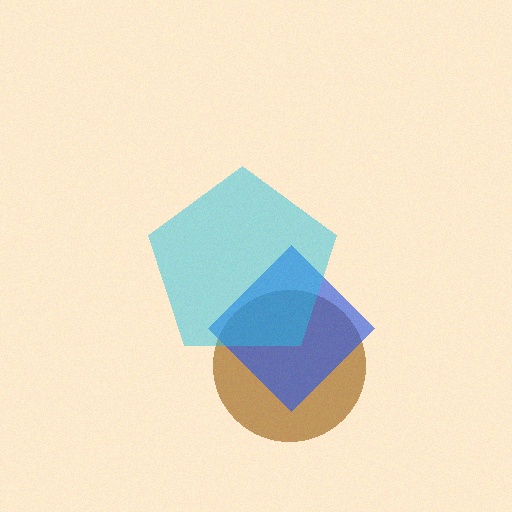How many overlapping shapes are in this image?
There are 3 overlapping shapes in the image.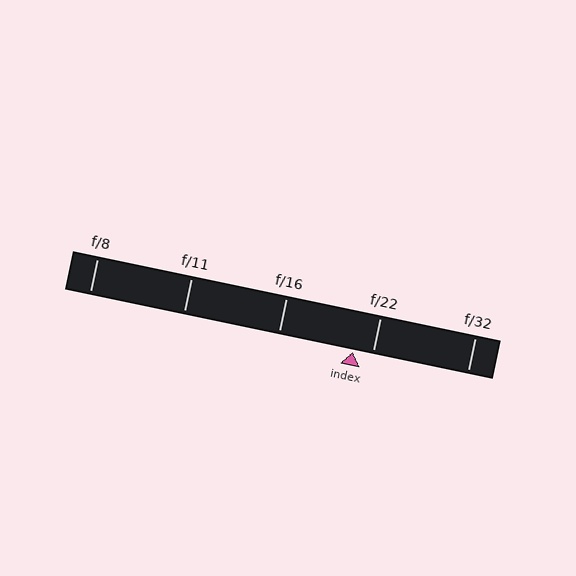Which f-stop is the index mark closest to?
The index mark is closest to f/22.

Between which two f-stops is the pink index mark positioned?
The index mark is between f/16 and f/22.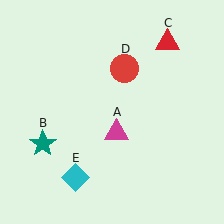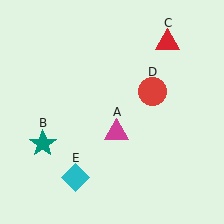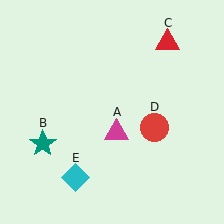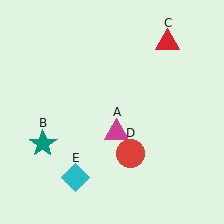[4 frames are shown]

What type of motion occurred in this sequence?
The red circle (object D) rotated clockwise around the center of the scene.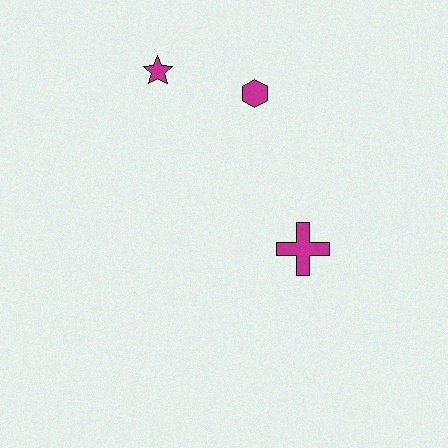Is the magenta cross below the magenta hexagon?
Yes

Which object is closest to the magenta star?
The magenta hexagon is closest to the magenta star.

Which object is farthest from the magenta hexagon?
The magenta cross is farthest from the magenta hexagon.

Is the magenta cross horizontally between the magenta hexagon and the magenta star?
No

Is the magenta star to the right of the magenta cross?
No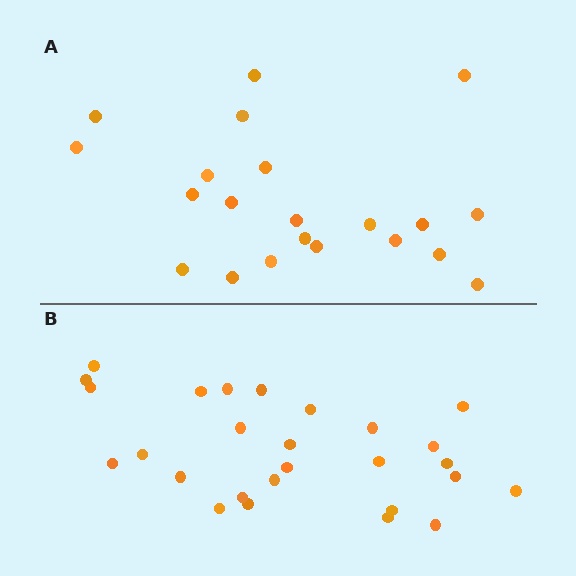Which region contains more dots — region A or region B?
Region B (the bottom region) has more dots.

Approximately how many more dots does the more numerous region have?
Region B has about 6 more dots than region A.